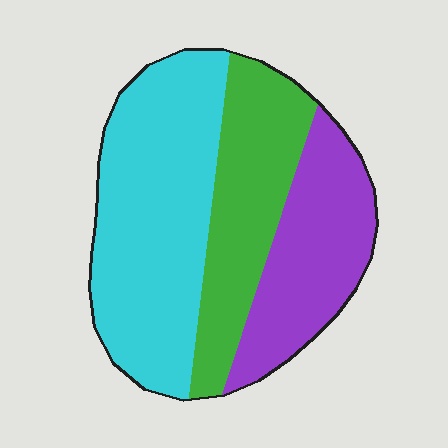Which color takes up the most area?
Cyan, at roughly 45%.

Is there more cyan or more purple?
Cyan.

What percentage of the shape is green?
Green covers around 30% of the shape.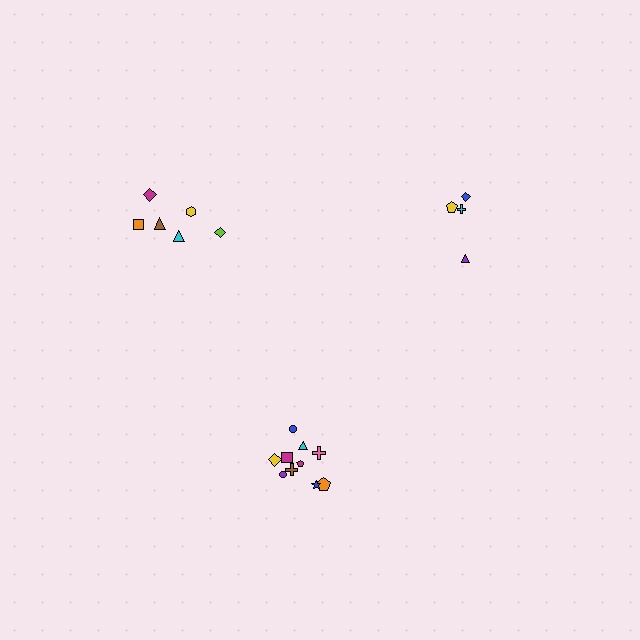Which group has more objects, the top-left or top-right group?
The top-left group.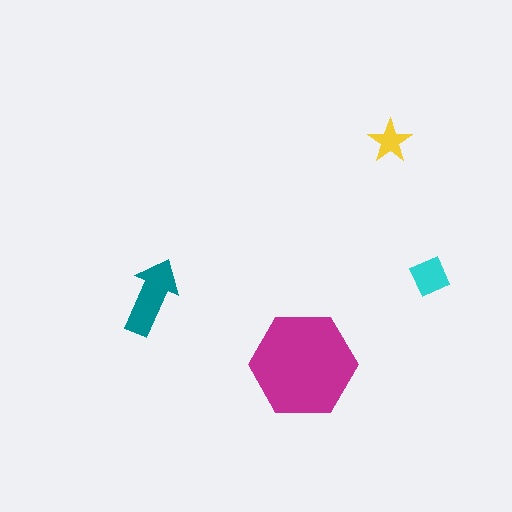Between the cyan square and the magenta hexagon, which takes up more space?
The magenta hexagon.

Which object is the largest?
The magenta hexagon.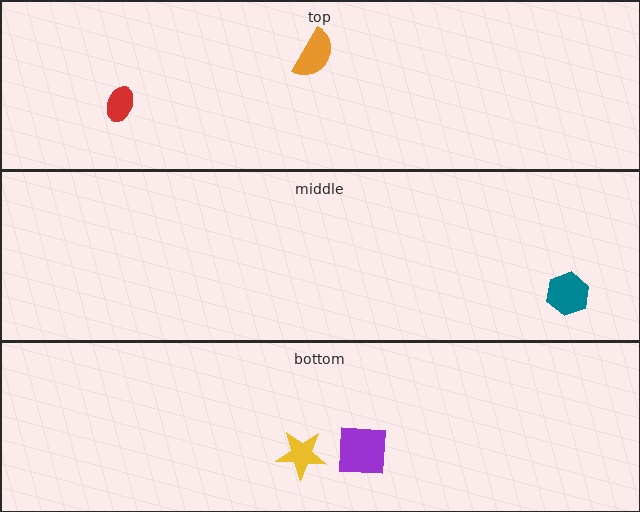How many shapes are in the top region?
2.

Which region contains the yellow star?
The bottom region.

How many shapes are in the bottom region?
2.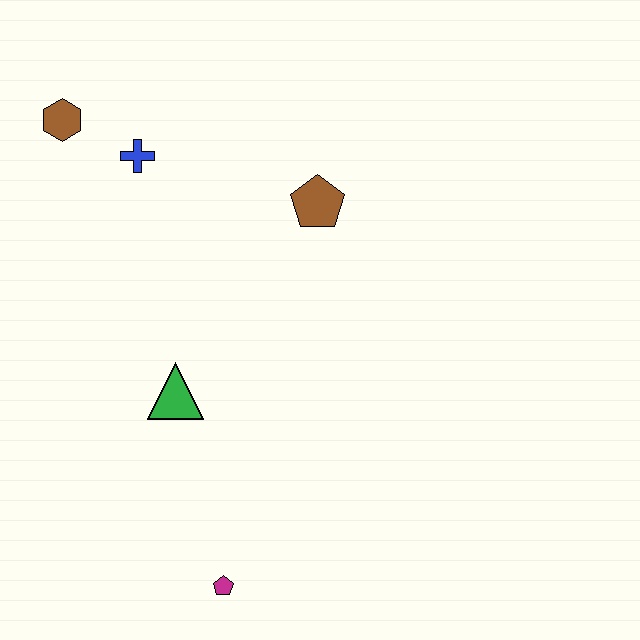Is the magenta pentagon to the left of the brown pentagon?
Yes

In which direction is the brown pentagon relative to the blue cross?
The brown pentagon is to the right of the blue cross.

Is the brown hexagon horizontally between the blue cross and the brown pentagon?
No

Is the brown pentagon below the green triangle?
No